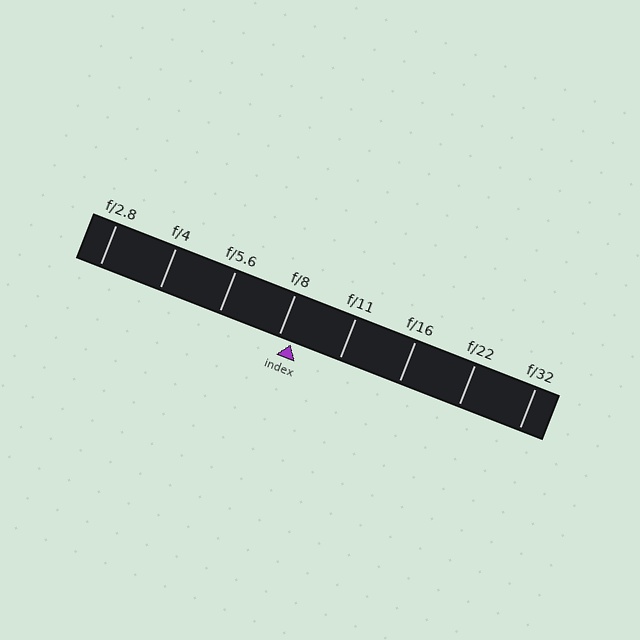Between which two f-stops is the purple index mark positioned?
The index mark is between f/8 and f/11.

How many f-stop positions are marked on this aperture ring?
There are 8 f-stop positions marked.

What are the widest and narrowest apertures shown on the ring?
The widest aperture shown is f/2.8 and the narrowest is f/32.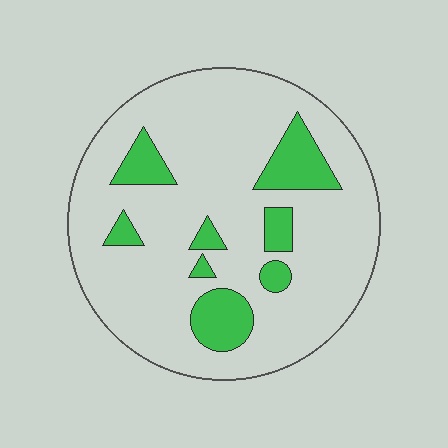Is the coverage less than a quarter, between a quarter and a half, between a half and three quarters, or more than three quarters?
Less than a quarter.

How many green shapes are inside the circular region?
8.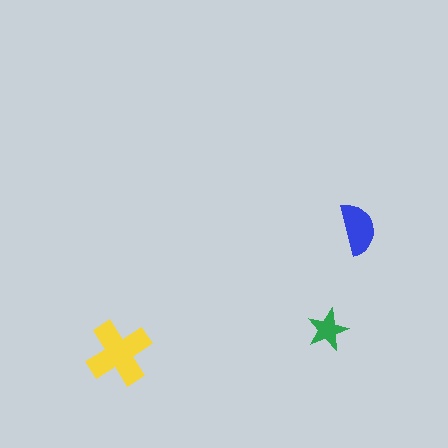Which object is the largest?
The yellow cross.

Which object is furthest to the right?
The blue semicircle is rightmost.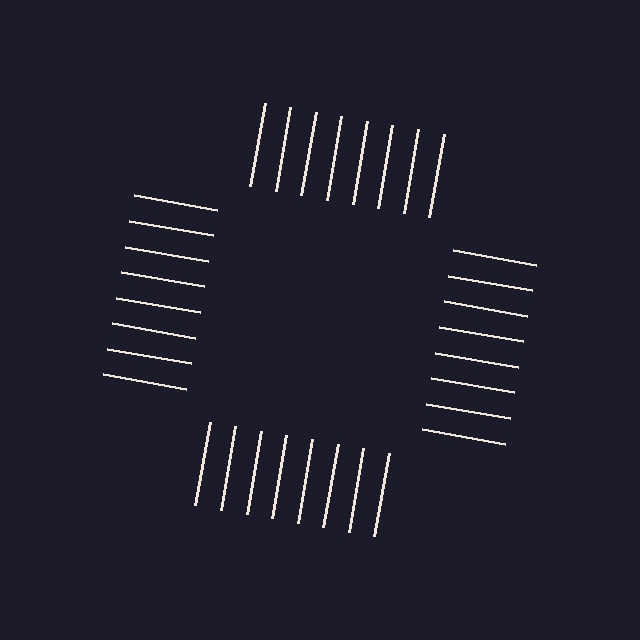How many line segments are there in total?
32 — 8 along each of the 4 edges.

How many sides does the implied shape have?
4 sides — the line-ends trace a square.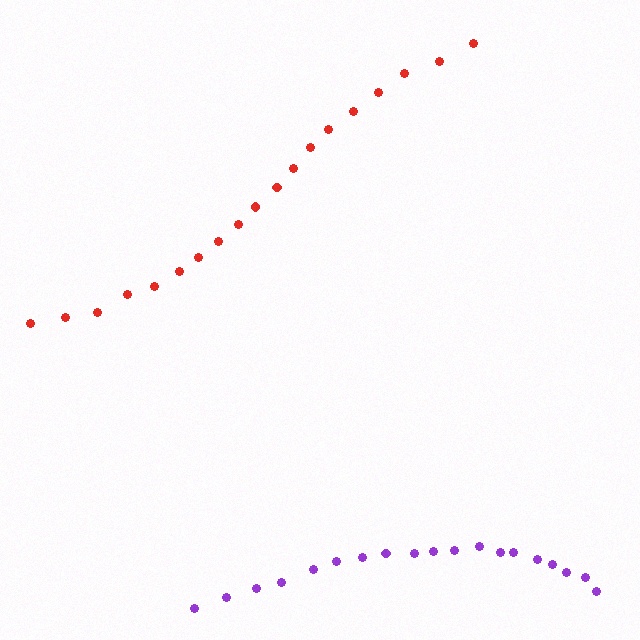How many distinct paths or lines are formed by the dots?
There are 2 distinct paths.